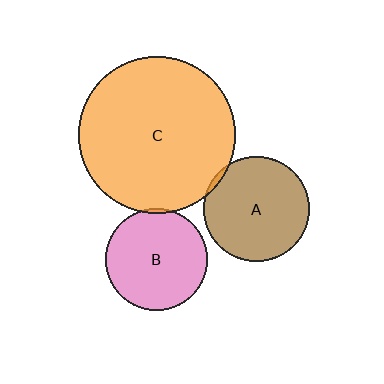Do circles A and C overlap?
Yes.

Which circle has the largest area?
Circle C (orange).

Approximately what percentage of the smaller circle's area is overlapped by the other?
Approximately 5%.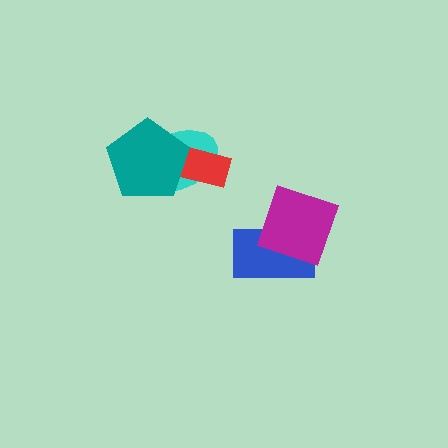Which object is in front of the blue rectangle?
The magenta diamond is in front of the blue rectangle.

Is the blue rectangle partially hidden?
Yes, it is partially covered by another shape.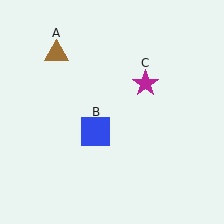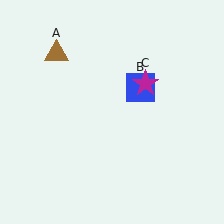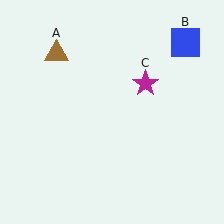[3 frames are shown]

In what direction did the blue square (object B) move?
The blue square (object B) moved up and to the right.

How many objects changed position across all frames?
1 object changed position: blue square (object B).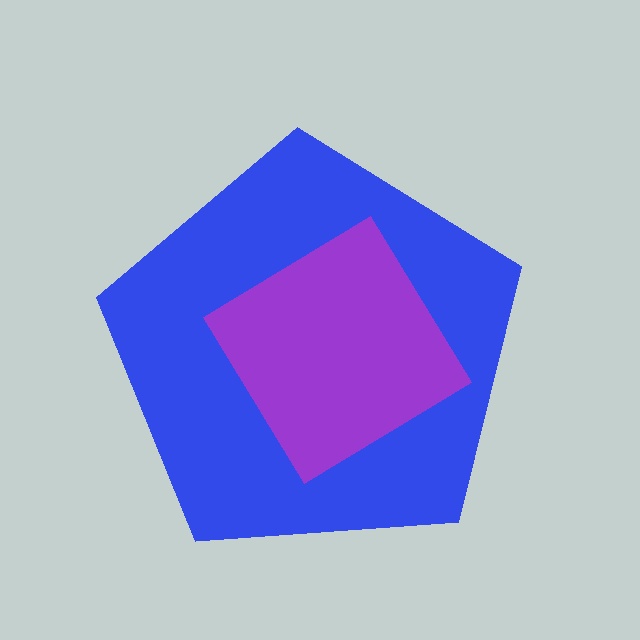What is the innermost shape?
The purple diamond.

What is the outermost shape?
The blue pentagon.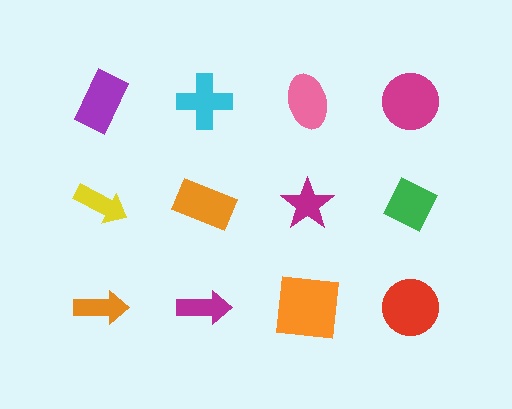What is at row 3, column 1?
An orange arrow.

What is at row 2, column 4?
A green diamond.